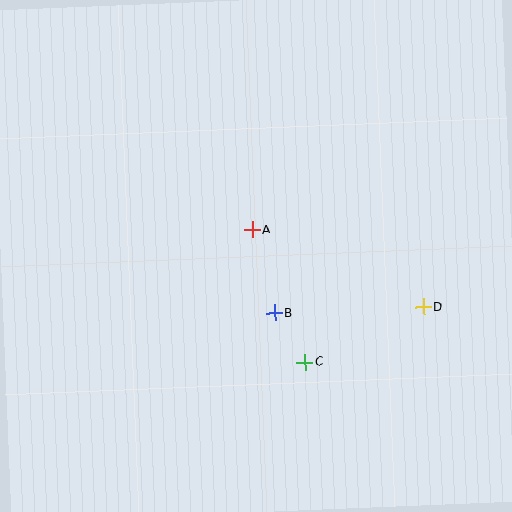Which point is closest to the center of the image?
Point A at (252, 230) is closest to the center.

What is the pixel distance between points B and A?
The distance between B and A is 86 pixels.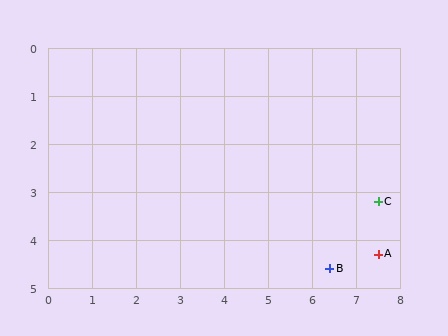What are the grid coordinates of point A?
Point A is at approximately (7.5, 4.3).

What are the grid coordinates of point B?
Point B is at approximately (6.4, 4.6).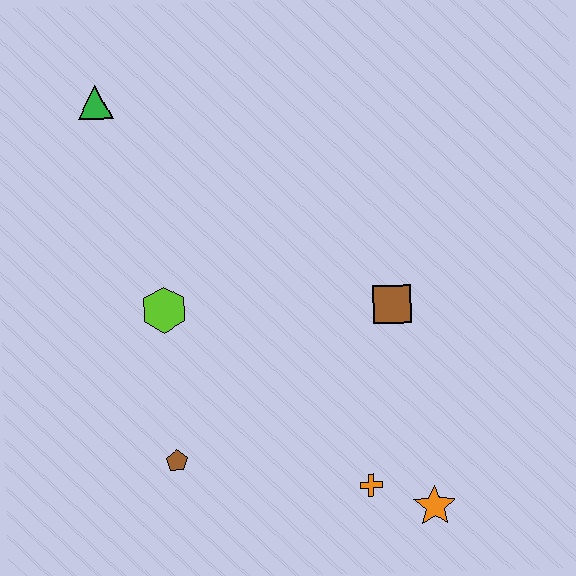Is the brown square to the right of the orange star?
No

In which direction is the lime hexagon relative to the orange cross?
The lime hexagon is to the left of the orange cross.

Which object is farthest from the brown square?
The green triangle is farthest from the brown square.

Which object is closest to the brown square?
The orange cross is closest to the brown square.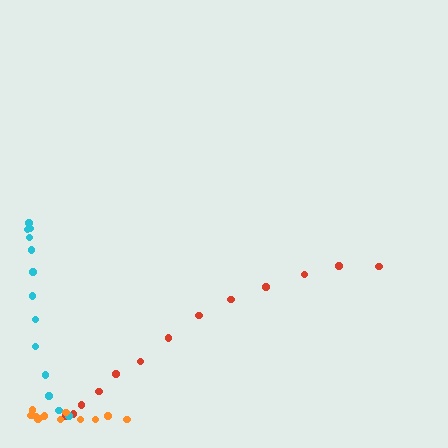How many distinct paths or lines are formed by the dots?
There are 3 distinct paths.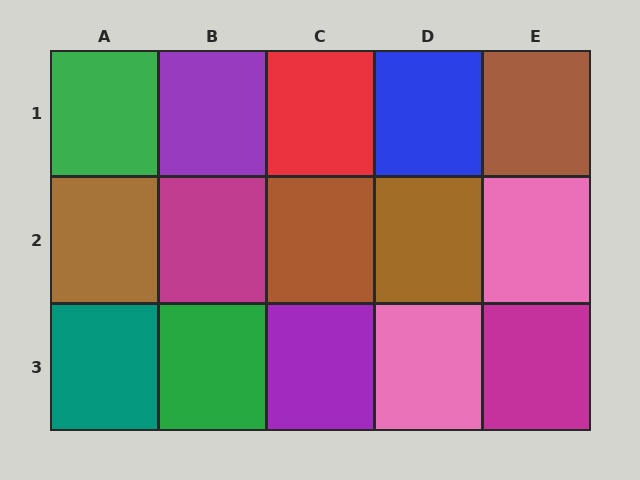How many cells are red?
1 cell is red.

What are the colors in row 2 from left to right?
Brown, magenta, brown, brown, pink.